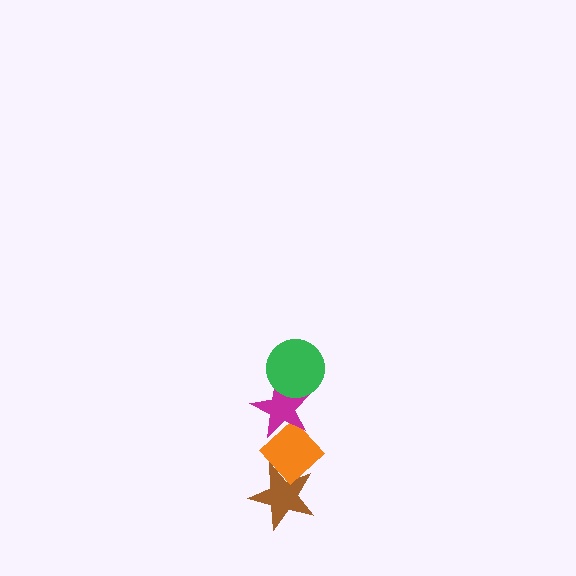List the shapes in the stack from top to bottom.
From top to bottom: the green circle, the magenta star, the orange diamond, the brown star.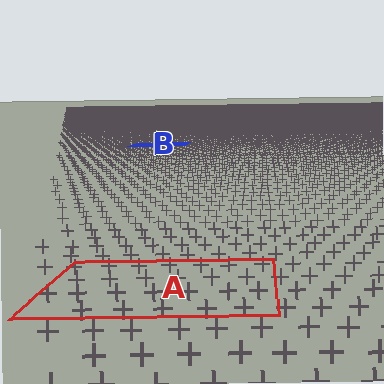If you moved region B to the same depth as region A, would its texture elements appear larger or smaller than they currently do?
They would appear larger. At a closer depth, the same texture elements are projected at a bigger on-screen size.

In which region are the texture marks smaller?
The texture marks are smaller in region B, because it is farther away.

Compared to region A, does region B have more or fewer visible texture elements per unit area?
Region B has more texture elements per unit area — they are packed more densely because it is farther away.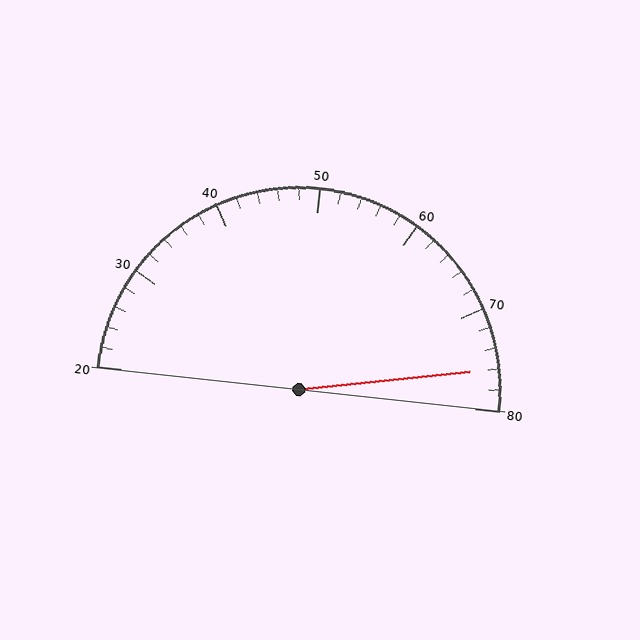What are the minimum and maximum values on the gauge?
The gauge ranges from 20 to 80.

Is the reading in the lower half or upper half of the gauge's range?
The reading is in the upper half of the range (20 to 80).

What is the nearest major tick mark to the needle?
The nearest major tick mark is 80.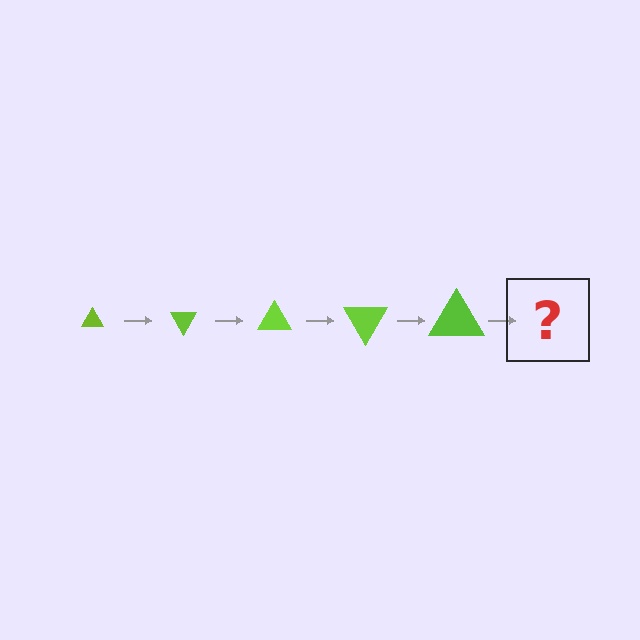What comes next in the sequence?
The next element should be a triangle, larger than the previous one and rotated 300 degrees from the start.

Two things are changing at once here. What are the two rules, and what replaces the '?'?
The two rules are that the triangle grows larger each step and it rotates 60 degrees each step. The '?' should be a triangle, larger than the previous one and rotated 300 degrees from the start.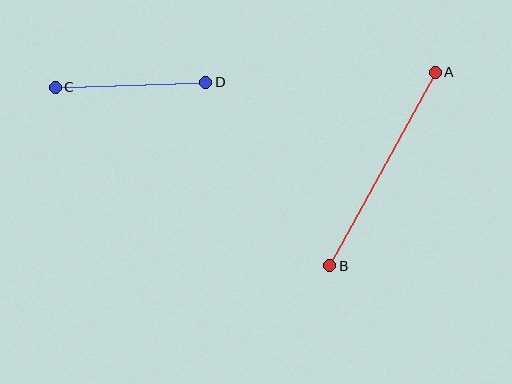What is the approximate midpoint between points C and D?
The midpoint is at approximately (130, 85) pixels.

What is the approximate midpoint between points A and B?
The midpoint is at approximately (382, 169) pixels.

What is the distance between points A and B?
The distance is approximately 220 pixels.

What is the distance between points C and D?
The distance is approximately 151 pixels.